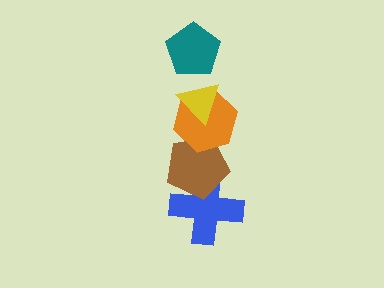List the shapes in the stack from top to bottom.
From top to bottom: the teal pentagon, the yellow triangle, the orange hexagon, the brown pentagon, the blue cross.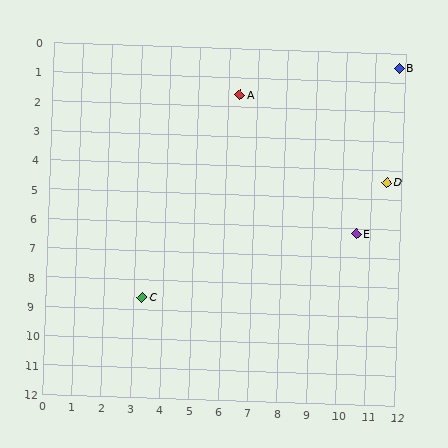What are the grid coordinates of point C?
Point C is at approximately (3.3, 8.6).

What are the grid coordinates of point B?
Point B is at approximately (11.8, 0.5).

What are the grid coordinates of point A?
Point A is at approximately (6.4, 1.6).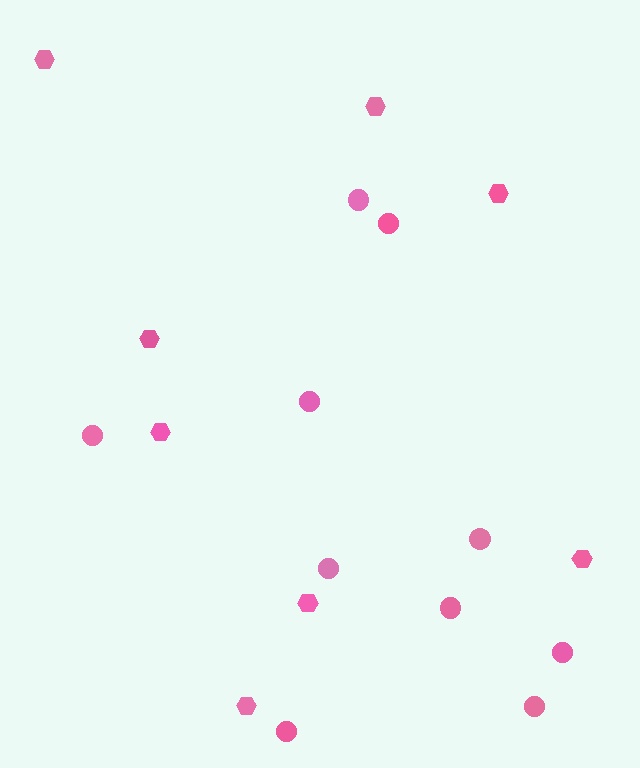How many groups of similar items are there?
There are 2 groups: one group of circles (10) and one group of hexagons (8).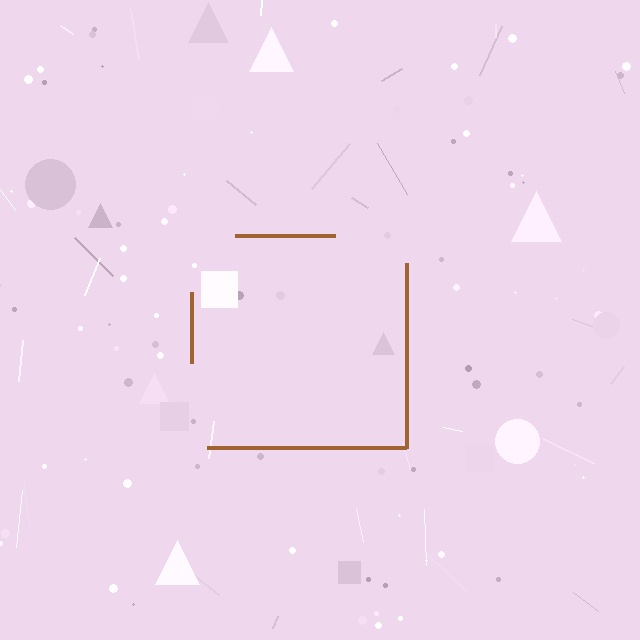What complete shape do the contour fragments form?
The contour fragments form a square.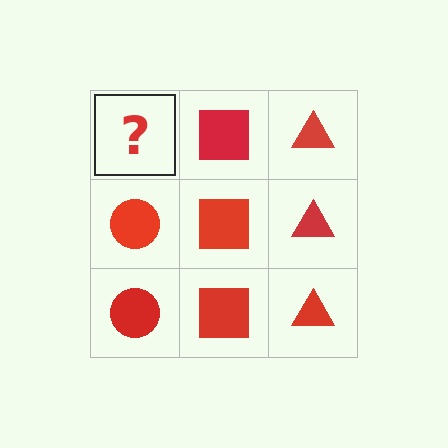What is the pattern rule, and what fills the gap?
The rule is that each column has a consistent shape. The gap should be filled with a red circle.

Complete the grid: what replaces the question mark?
The question mark should be replaced with a red circle.